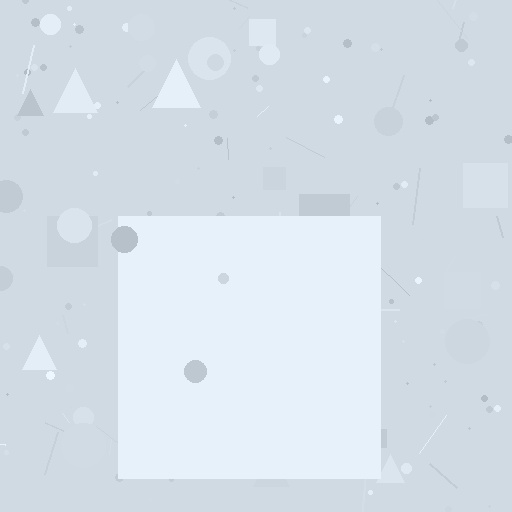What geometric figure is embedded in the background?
A square is embedded in the background.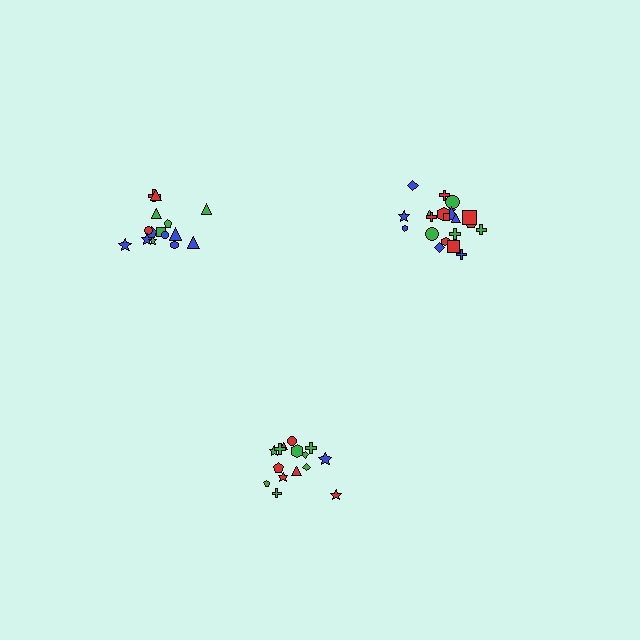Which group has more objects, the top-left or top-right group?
The top-right group.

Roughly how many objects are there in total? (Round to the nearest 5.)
Roughly 50 objects in total.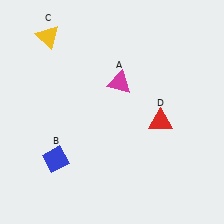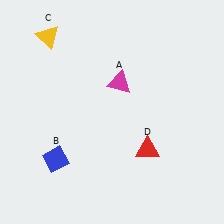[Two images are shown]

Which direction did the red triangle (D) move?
The red triangle (D) moved down.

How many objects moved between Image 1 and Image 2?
1 object moved between the two images.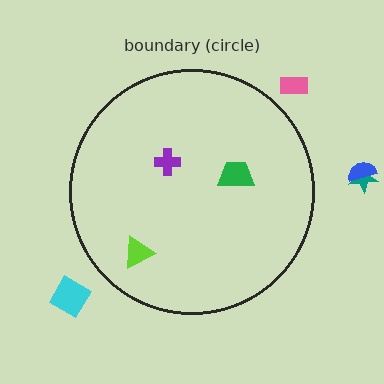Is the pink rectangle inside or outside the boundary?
Outside.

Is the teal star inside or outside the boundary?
Outside.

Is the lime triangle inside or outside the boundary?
Inside.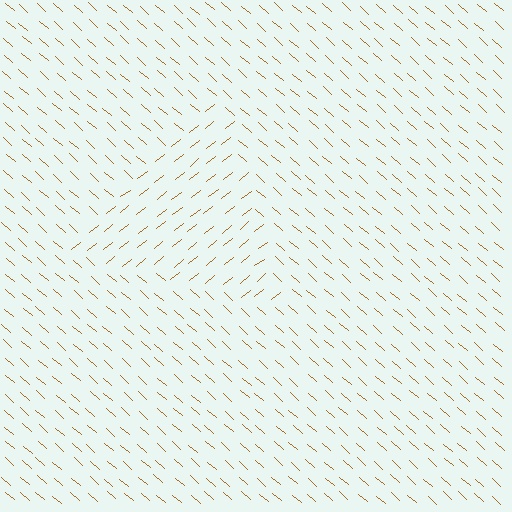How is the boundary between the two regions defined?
The boundary is defined purely by a change in line orientation (approximately 80 degrees difference). All lines are the same color and thickness.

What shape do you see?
I see a triangle.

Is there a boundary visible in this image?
Yes, there is a texture boundary formed by a change in line orientation.